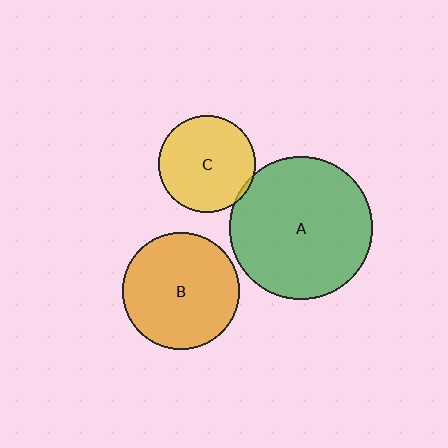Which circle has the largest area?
Circle A (green).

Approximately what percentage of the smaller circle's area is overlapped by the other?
Approximately 5%.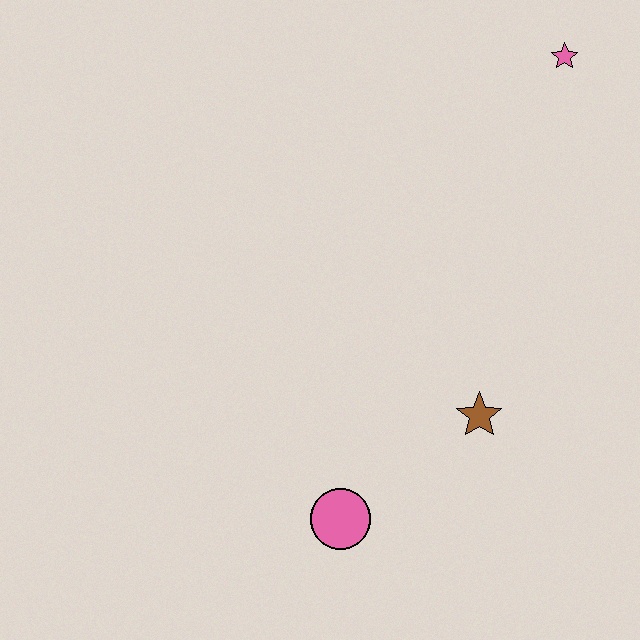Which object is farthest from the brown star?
The pink star is farthest from the brown star.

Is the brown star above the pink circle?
Yes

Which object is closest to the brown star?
The pink circle is closest to the brown star.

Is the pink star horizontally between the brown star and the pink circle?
No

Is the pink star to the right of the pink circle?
Yes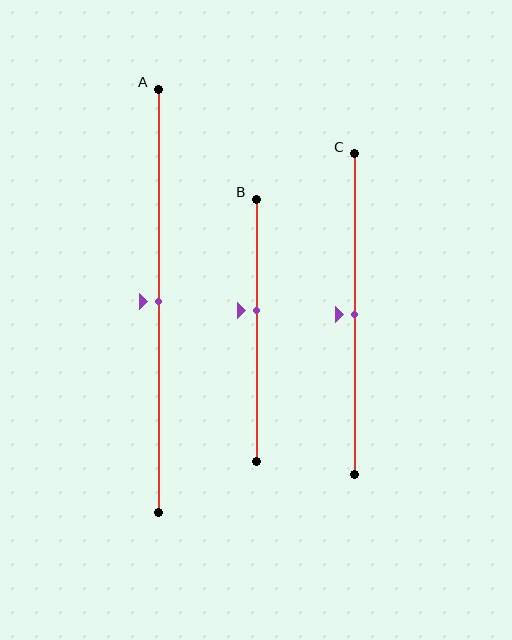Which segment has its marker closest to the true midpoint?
Segment A has its marker closest to the true midpoint.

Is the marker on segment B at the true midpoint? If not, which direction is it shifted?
No, the marker on segment B is shifted upward by about 8% of the segment length.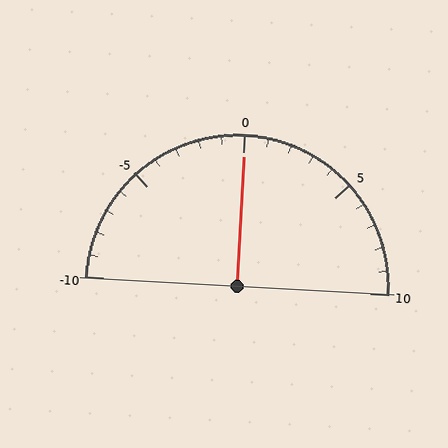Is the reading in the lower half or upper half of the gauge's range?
The reading is in the upper half of the range (-10 to 10).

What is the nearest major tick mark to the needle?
The nearest major tick mark is 0.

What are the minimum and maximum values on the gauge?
The gauge ranges from -10 to 10.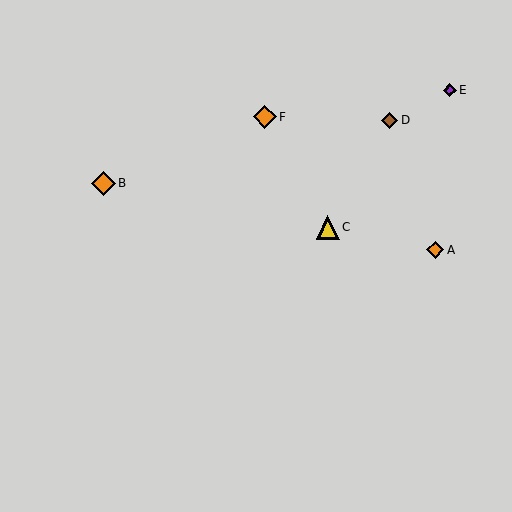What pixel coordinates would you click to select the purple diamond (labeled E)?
Click at (450, 90) to select the purple diamond E.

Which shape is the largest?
The orange diamond (labeled B) is the largest.